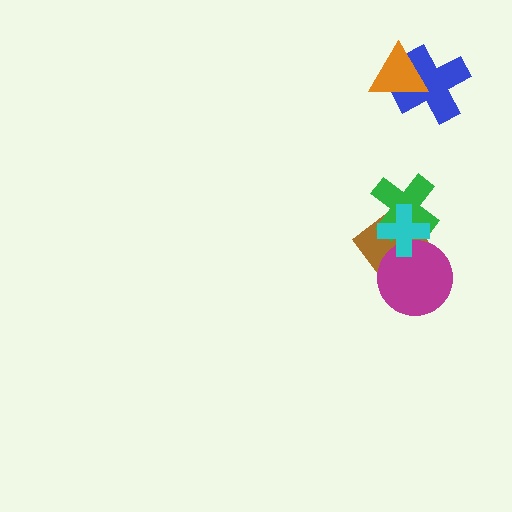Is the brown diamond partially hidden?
Yes, it is partially covered by another shape.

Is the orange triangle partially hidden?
No, no other shape covers it.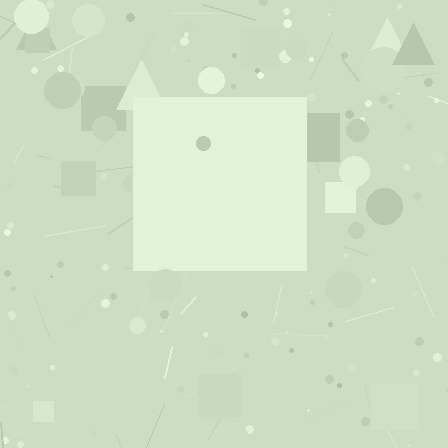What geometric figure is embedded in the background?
A square is embedded in the background.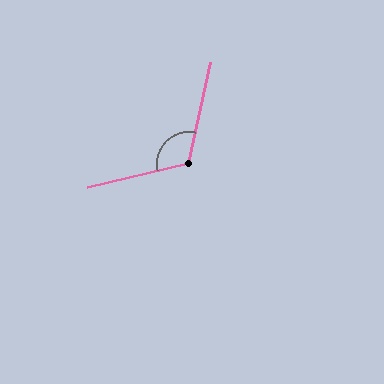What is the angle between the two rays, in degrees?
Approximately 115 degrees.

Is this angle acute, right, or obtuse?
It is obtuse.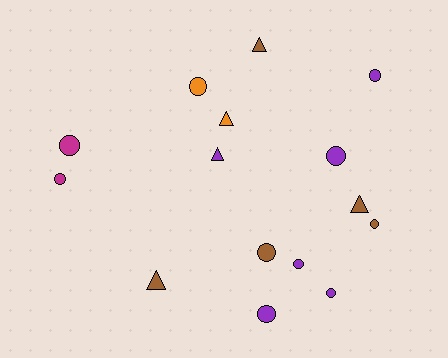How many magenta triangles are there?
There are no magenta triangles.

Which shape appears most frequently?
Circle, with 10 objects.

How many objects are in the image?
There are 15 objects.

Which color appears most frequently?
Purple, with 6 objects.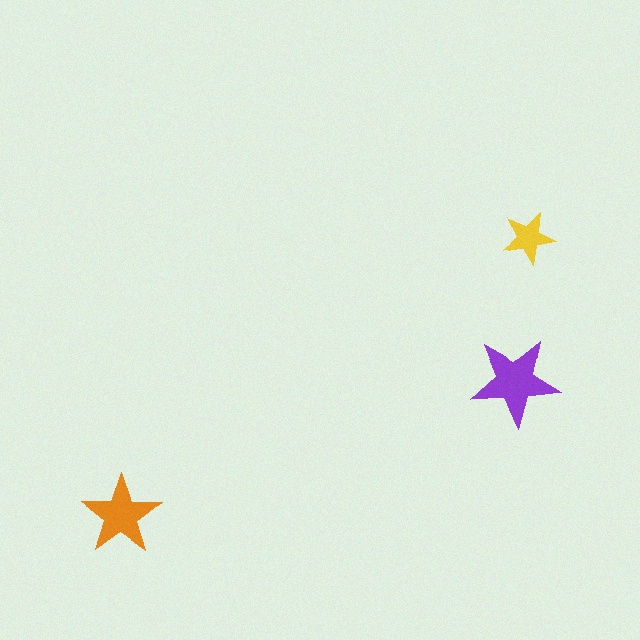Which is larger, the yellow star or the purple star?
The purple one.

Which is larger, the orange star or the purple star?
The purple one.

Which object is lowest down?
The orange star is bottommost.